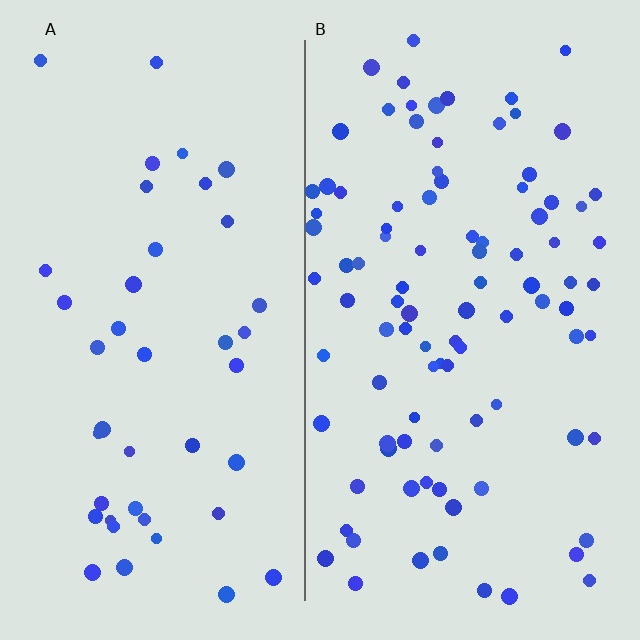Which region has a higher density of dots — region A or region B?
B (the right).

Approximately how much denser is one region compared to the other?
Approximately 2.3× — region B over region A.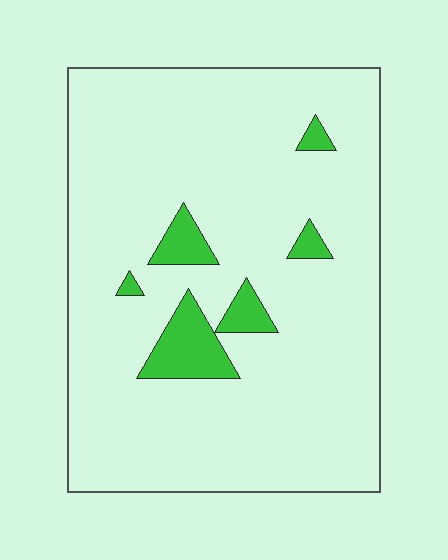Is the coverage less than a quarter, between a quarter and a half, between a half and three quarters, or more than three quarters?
Less than a quarter.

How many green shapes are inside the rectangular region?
6.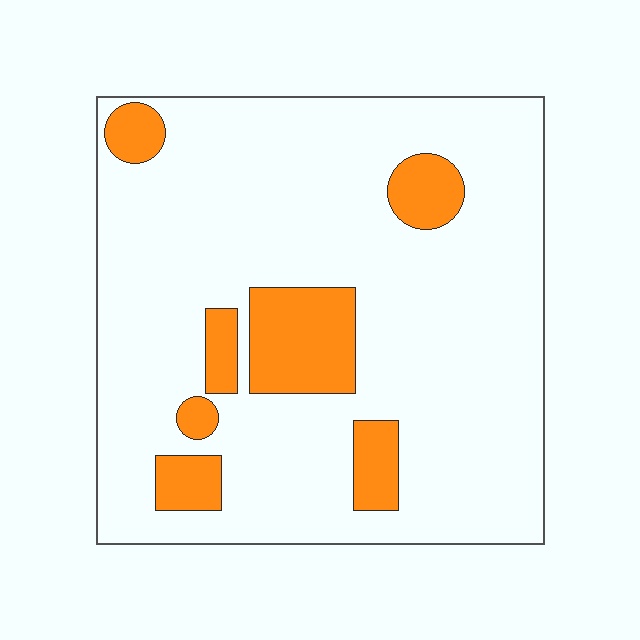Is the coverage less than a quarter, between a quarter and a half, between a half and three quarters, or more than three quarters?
Less than a quarter.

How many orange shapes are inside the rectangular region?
7.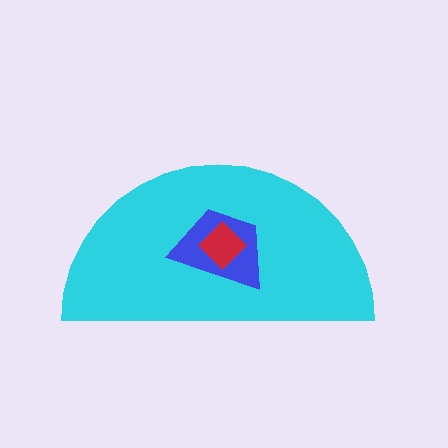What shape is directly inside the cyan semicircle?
The blue trapezoid.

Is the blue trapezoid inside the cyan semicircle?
Yes.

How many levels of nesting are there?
3.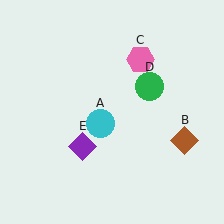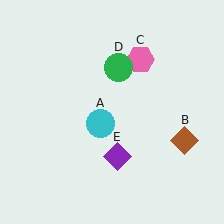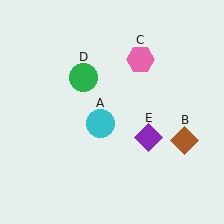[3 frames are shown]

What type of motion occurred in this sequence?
The green circle (object D), purple diamond (object E) rotated counterclockwise around the center of the scene.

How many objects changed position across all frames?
2 objects changed position: green circle (object D), purple diamond (object E).